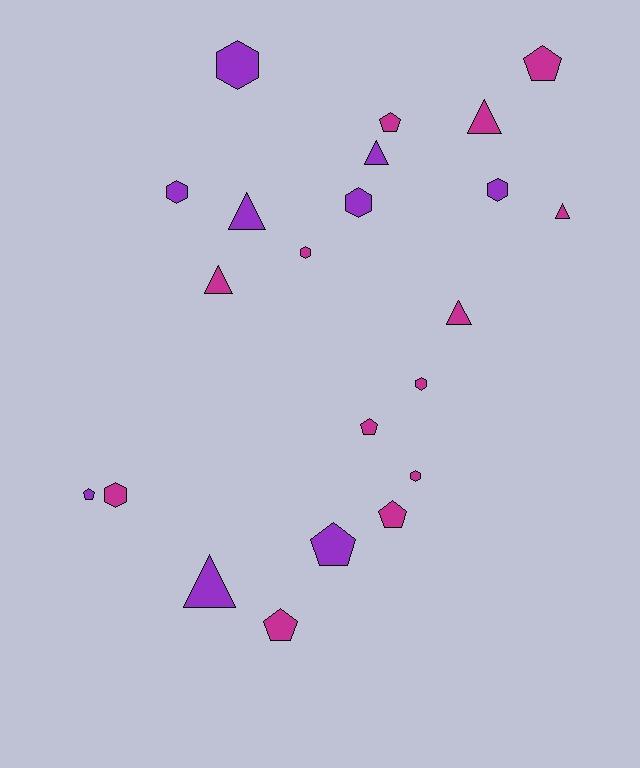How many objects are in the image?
There are 22 objects.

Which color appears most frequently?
Magenta, with 13 objects.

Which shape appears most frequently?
Hexagon, with 8 objects.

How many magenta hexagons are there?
There are 4 magenta hexagons.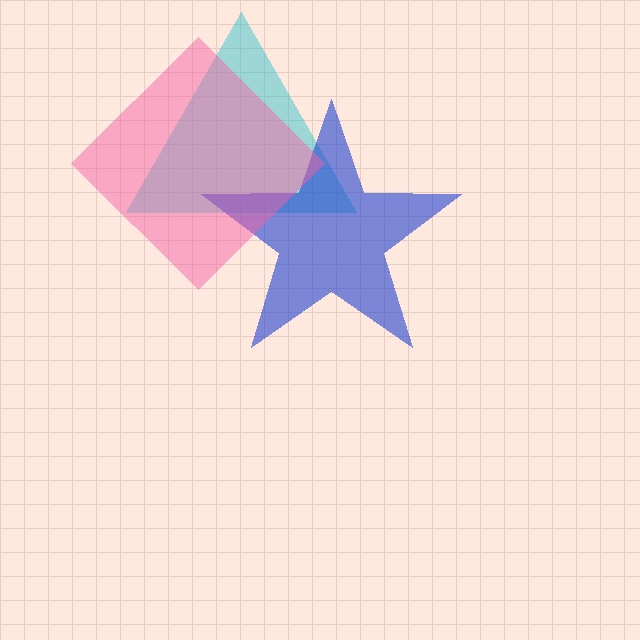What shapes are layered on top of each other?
The layered shapes are: a cyan triangle, a blue star, a pink diamond.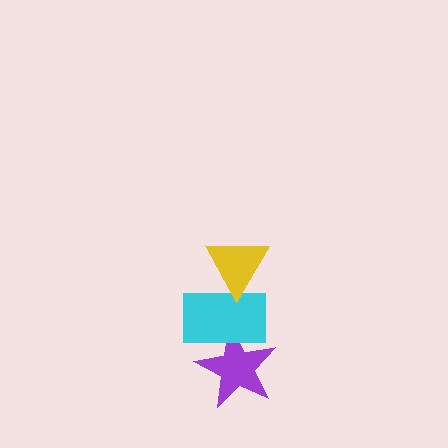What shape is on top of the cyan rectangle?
The yellow triangle is on top of the cyan rectangle.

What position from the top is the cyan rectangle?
The cyan rectangle is 2nd from the top.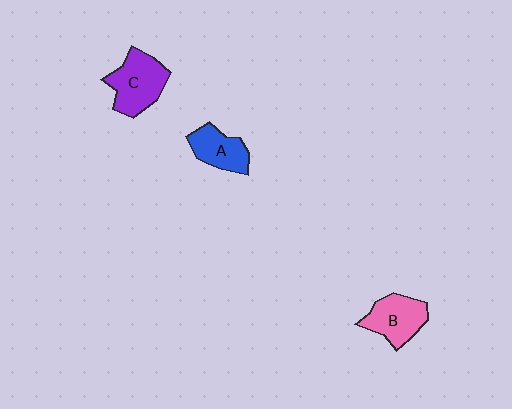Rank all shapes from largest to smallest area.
From largest to smallest: C (purple), B (pink), A (blue).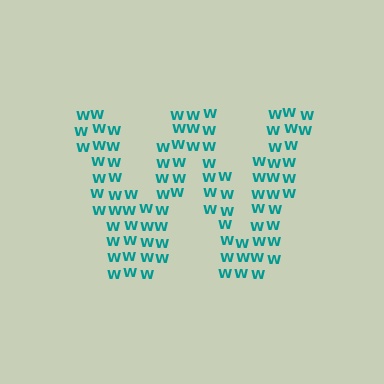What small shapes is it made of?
It is made of small letter W's.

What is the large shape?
The large shape is the letter W.